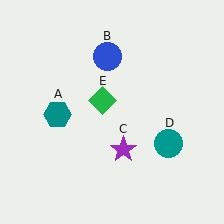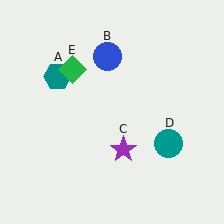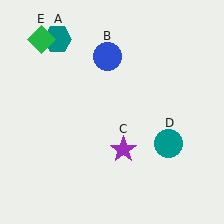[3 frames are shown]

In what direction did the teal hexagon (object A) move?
The teal hexagon (object A) moved up.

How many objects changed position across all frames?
2 objects changed position: teal hexagon (object A), green diamond (object E).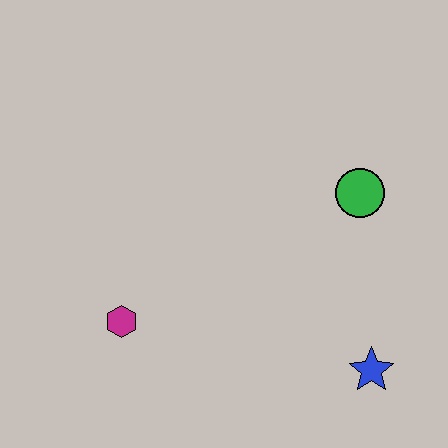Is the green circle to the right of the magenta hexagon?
Yes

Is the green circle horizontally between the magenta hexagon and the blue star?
Yes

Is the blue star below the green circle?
Yes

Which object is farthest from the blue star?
The magenta hexagon is farthest from the blue star.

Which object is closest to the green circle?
The blue star is closest to the green circle.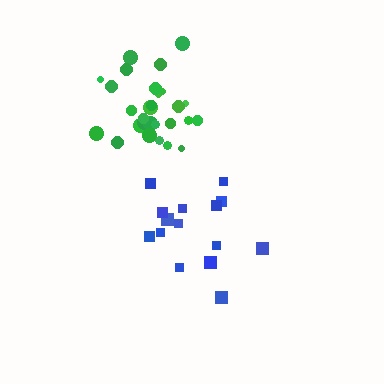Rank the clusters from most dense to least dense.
green, blue.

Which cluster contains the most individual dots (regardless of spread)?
Green (28).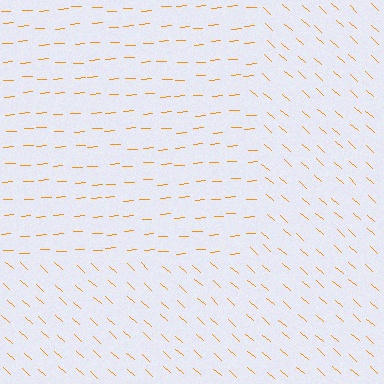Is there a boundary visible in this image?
Yes, there is a texture boundary formed by a change in line orientation.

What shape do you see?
I see a rectangle.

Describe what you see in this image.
The image is filled with small orange line segments. A rectangle region in the image has lines oriented differently from the surrounding lines, creating a visible texture boundary.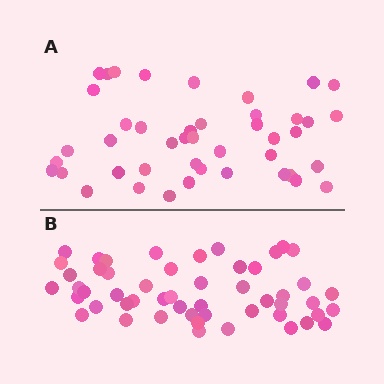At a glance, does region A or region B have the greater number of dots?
Region B (the bottom region) has more dots.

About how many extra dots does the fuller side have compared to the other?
Region B has roughly 8 or so more dots than region A.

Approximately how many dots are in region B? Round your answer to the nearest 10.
About 50 dots. (The exact count is 52, which rounds to 50.)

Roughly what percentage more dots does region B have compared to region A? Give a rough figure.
About 20% more.